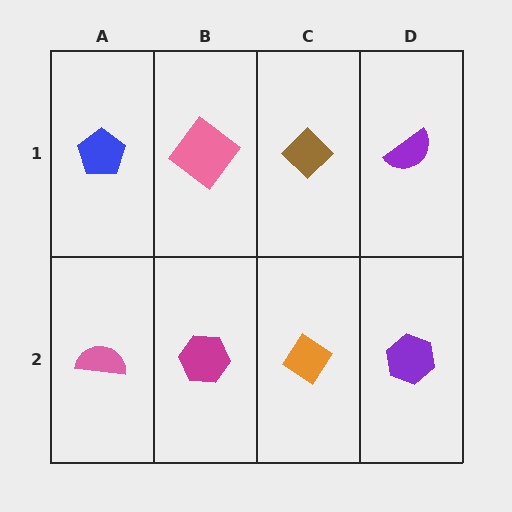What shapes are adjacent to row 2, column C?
A brown diamond (row 1, column C), a magenta hexagon (row 2, column B), a purple hexagon (row 2, column D).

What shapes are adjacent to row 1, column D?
A purple hexagon (row 2, column D), a brown diamond (row 1, column C).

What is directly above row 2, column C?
A brown diamond.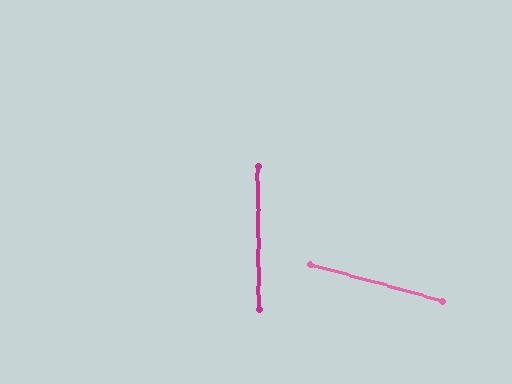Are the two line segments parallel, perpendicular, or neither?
Neither parallel nor perpendicular — they differ by about 74°.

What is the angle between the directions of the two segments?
Approximately 74 degrees.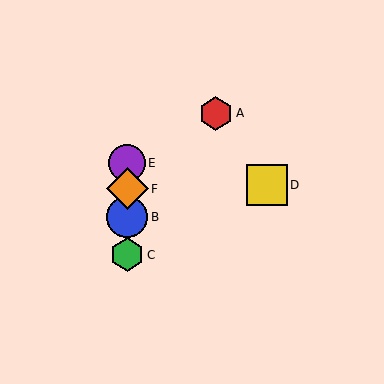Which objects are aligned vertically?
Objects B, C, E, F are aligned vertically.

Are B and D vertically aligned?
No, B is at x≈127 and D is at x≈267.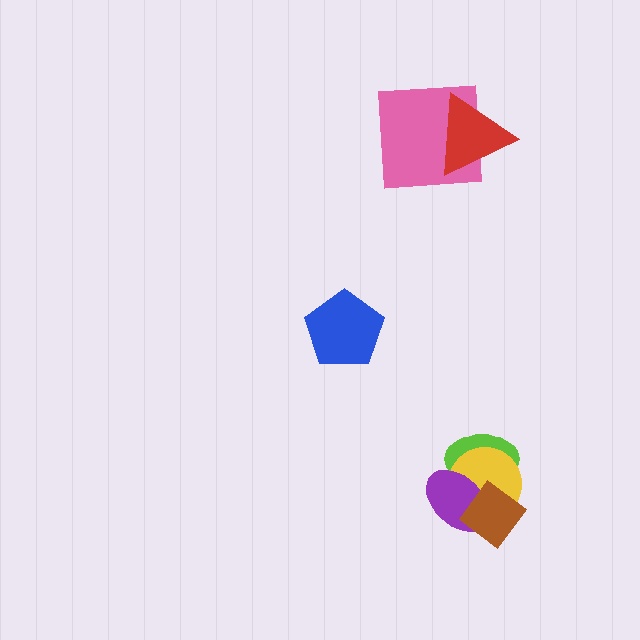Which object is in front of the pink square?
The red triangle is in front of the pink square.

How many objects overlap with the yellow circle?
3 objects overlap with the yellow circle.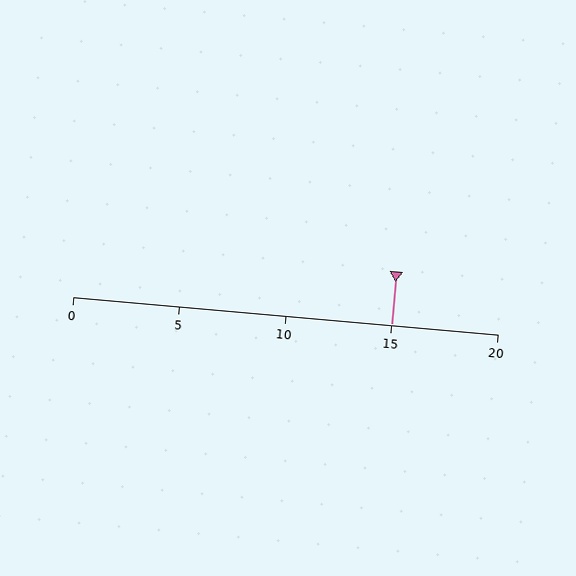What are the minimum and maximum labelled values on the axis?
The axis runs from 0 to 20.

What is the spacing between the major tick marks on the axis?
The major ticks are spaced 5 apart.